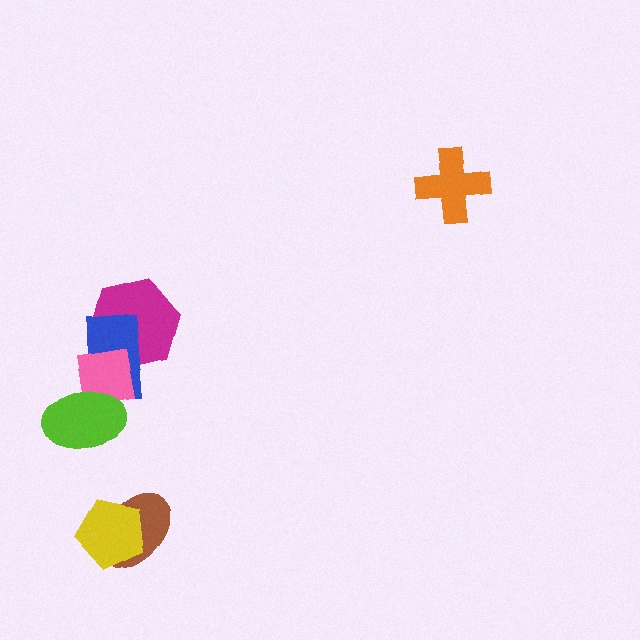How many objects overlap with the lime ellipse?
2 objects overlap with the lime ellipse.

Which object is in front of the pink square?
The lime ellipse is in front of the pink square.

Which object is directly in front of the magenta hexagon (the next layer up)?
The blue rectangle is directly in front of the magenta hexagon.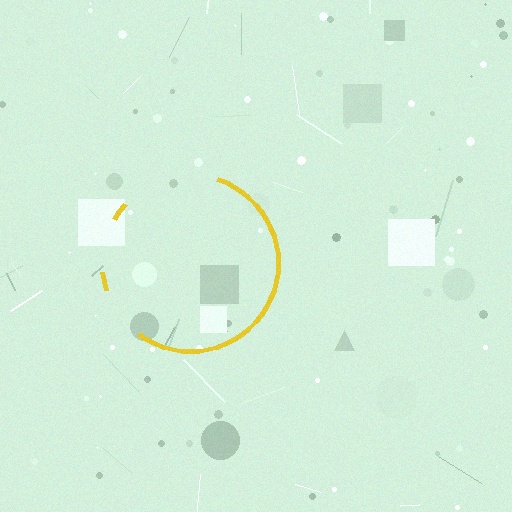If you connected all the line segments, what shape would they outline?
They would outline a circle.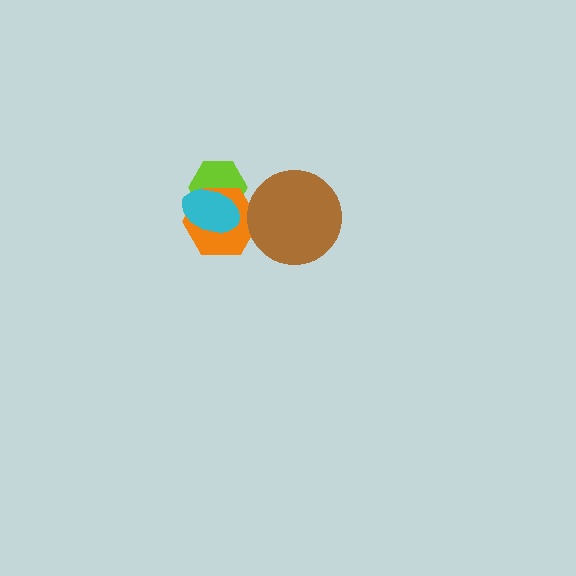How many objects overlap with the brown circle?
1 object overlaps with the brown circle.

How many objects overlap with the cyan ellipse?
2 objects overlap with the cyan ellipse.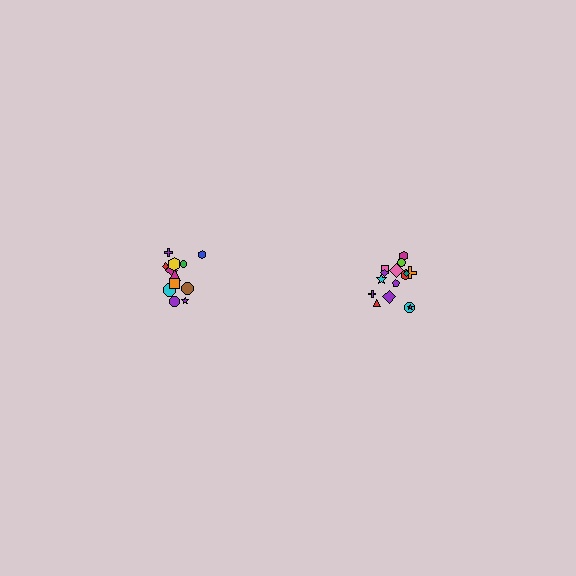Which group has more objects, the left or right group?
The right group.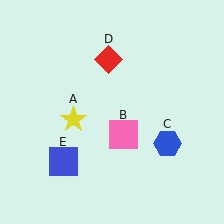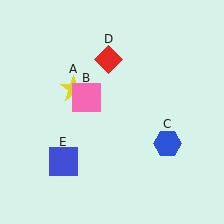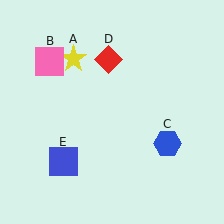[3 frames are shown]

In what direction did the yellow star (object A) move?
The yellow star (object A) moved up.